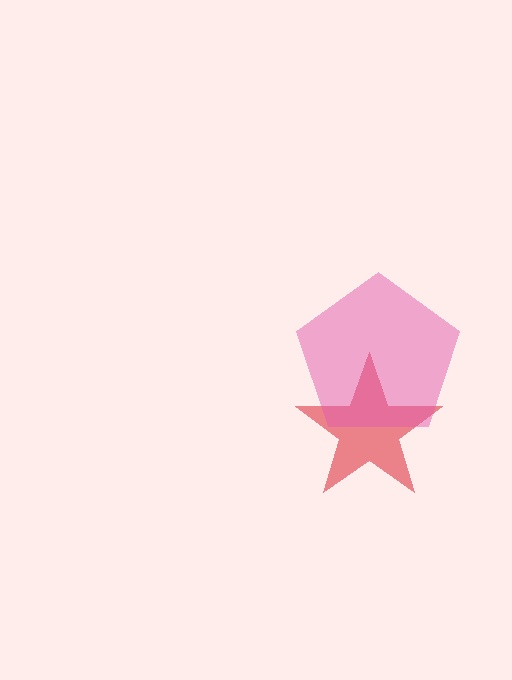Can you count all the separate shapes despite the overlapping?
Yes, there are 2 separate shapes.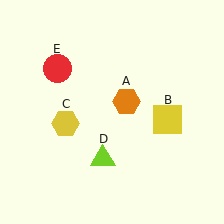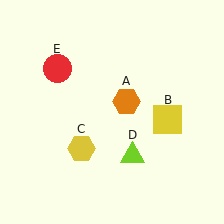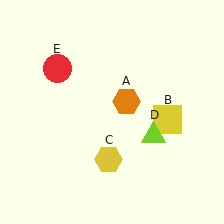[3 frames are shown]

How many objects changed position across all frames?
2 objects changed position: yellow hexagon (object C), lime triangle (object D).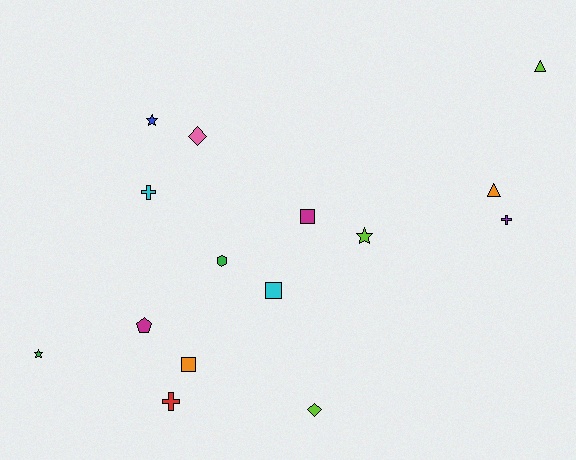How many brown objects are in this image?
There are no brown objects.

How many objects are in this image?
There are 15 objects.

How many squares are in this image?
There are 3 squares.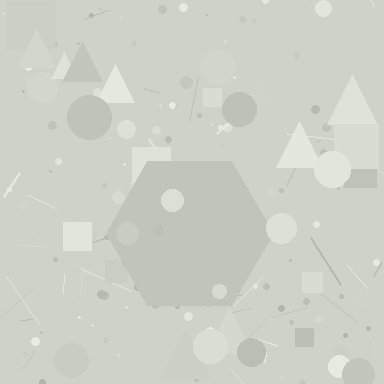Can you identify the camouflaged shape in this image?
The camouflaged shape is a hexagon.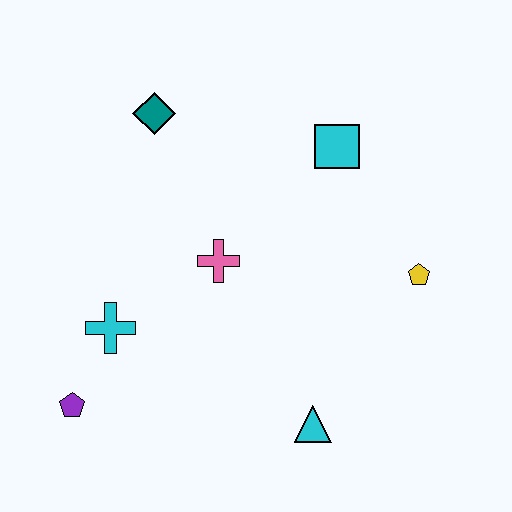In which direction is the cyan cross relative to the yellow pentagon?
The cyan cross is to the left of the yellow pentagon.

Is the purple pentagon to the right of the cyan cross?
No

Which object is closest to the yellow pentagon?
The cyan square is closest to the yellow pentagon.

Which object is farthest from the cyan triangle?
The teal diamond is farthest from the cyan triangle.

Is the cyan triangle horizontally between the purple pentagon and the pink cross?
No